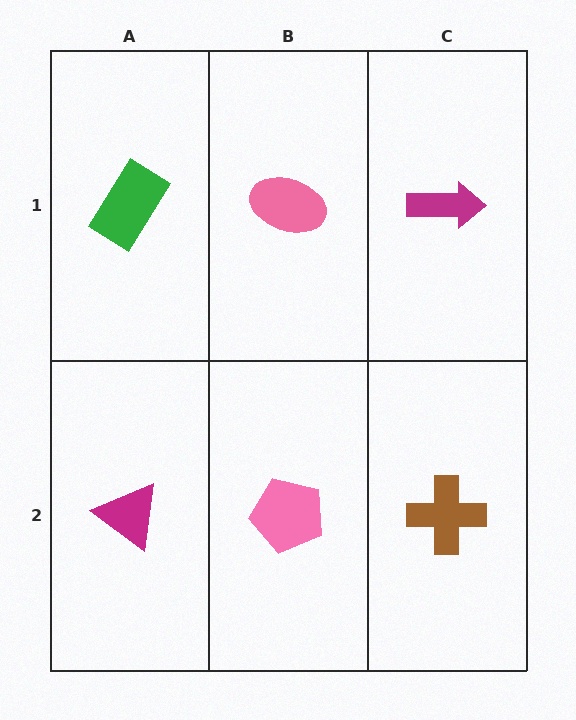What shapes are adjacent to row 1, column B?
A pink pentagon (row 2, column B), a green rectangle (row 1, column A), a magenta arrow (row 1, column C).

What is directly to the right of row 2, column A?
A pink pentagon.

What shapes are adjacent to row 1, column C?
A brown cross (row 2, column C), a pink ellipse (row 1, column B).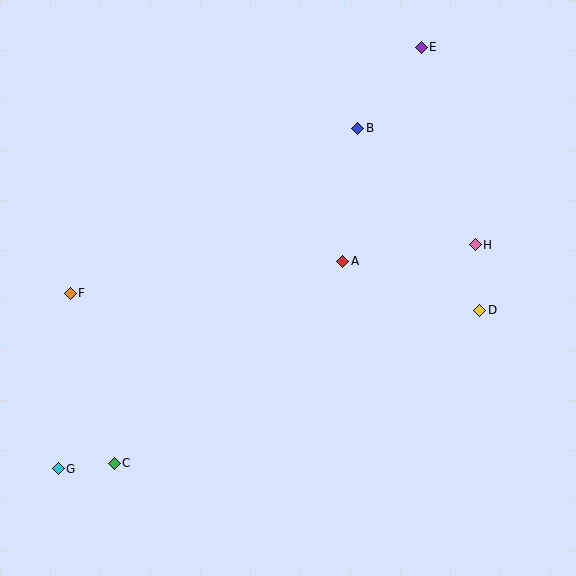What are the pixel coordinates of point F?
Point F is at (70, 293).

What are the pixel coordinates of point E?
Point E is at (421, 47).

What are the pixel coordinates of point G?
Point G is at (58, 469).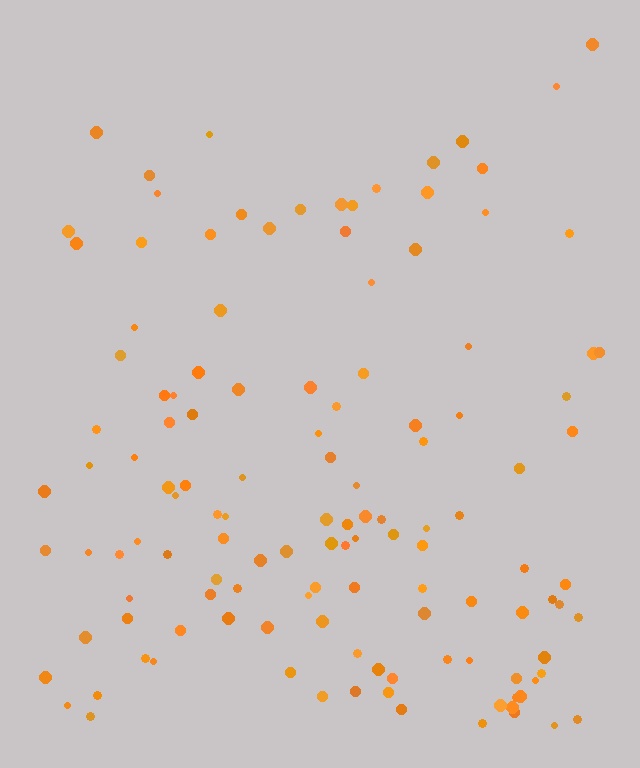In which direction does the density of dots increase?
From top to bottom, with the bottom side densest.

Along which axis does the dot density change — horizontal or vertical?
Vertical.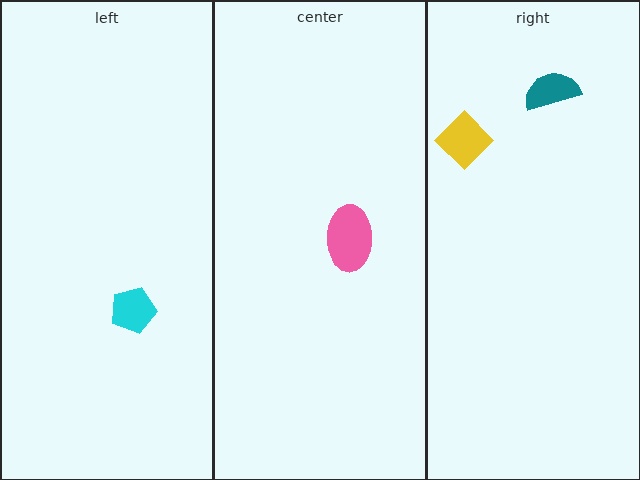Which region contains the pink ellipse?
The center region.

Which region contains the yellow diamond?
The right region.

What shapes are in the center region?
The pink ellipse.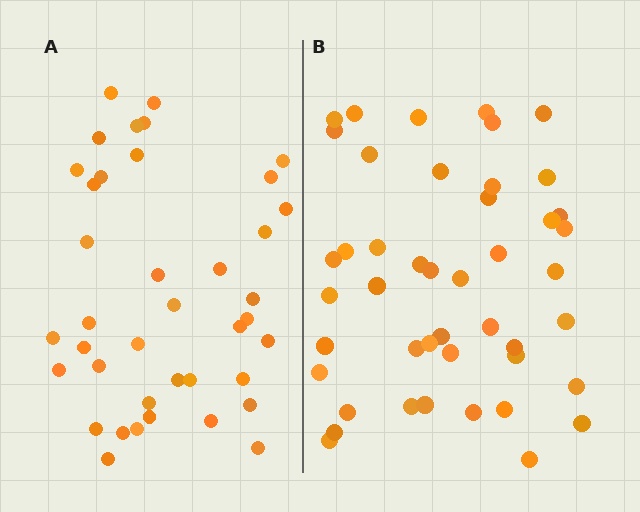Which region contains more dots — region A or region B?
Region B (the right region) has more dots.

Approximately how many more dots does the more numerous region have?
Region B has about 6 more dots than region A.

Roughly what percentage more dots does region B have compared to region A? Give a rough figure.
About 15% more.